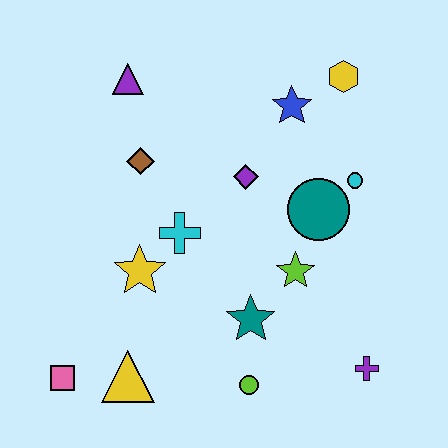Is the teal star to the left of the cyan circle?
Yes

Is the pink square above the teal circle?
No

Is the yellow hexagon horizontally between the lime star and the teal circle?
No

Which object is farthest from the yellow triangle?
The yellow hexagon is farthest from the yellow triangle.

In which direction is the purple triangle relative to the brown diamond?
The purple triangle is above the brown diamond.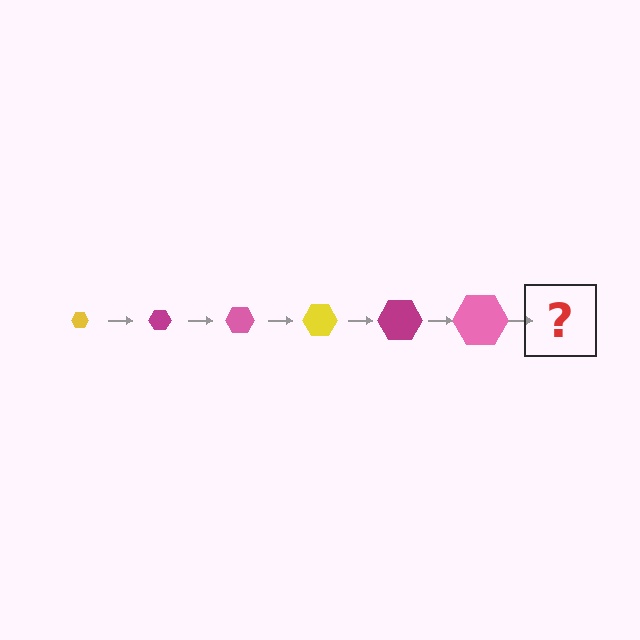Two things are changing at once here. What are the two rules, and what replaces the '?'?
The two rules are that the hexagon grows larger each step and the color cycles through yellow, magenta, and pink. The '?' should be a yellow hexagon, larger than the previous one.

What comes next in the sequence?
The next element should be a yellow hexagon, larger than the previous one.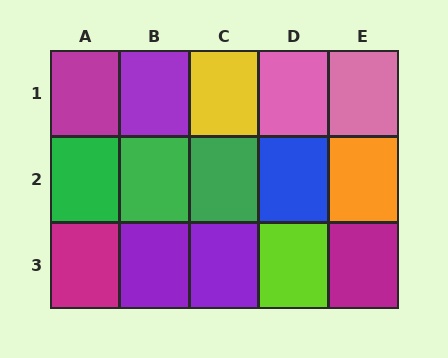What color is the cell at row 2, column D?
Blue.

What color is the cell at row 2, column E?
Orange.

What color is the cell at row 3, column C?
Purple.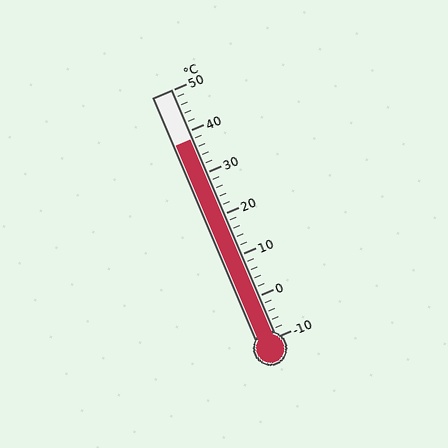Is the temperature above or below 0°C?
The temperature is above 0°C.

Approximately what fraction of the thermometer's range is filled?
The thermometer is filled to approximately 80% of its range.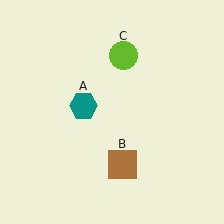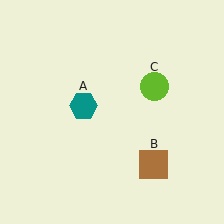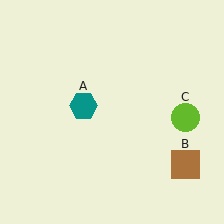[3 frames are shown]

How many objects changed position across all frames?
2 objects changed position: brown square (object B), lime circle (object C).